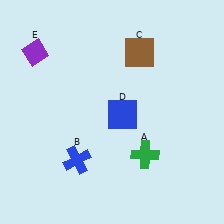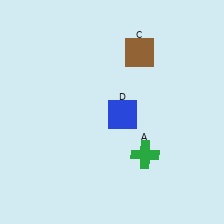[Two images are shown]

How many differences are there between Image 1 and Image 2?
There are 2 differences between the two images.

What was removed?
The purple diamond (E), the blue cross (B) were removed in Image 2.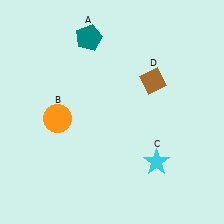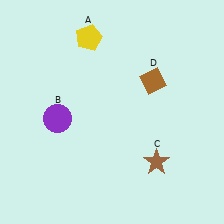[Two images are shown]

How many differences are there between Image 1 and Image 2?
There are 3 differences between the two images.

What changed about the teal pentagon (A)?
In Image 1, A is teal. In Image 2, it changed to yellow.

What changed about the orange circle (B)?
In Image 1, B is orange. In Image 2, it changed to purple.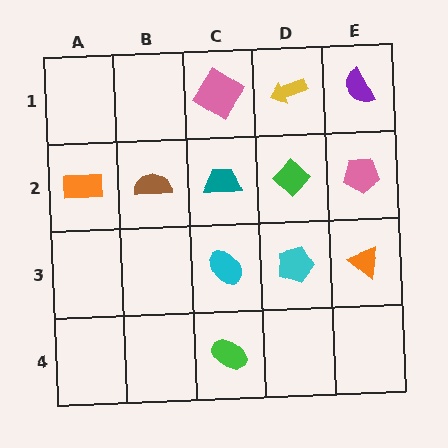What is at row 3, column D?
A cyan pentagon.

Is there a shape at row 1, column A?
No, that cell is empty.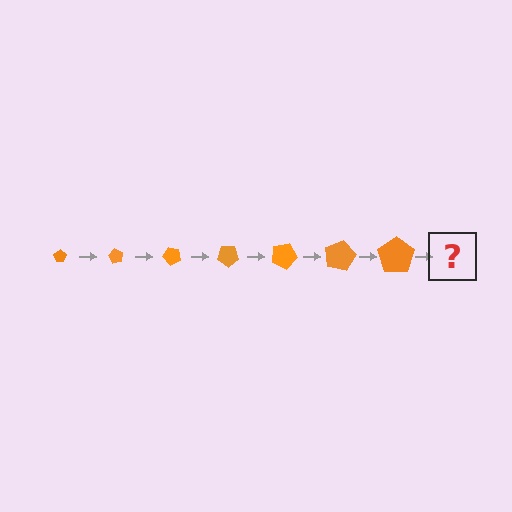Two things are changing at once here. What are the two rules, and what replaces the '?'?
The two rules are that the pentagon grows larger each step and it rotates 60 degrees each step. The '?' should be a pentagon, larger than the previous one and rotated 420 degrees from the start.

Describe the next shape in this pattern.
It should be a pentagon, larger than the previous one and rotated 420 degrees from the start.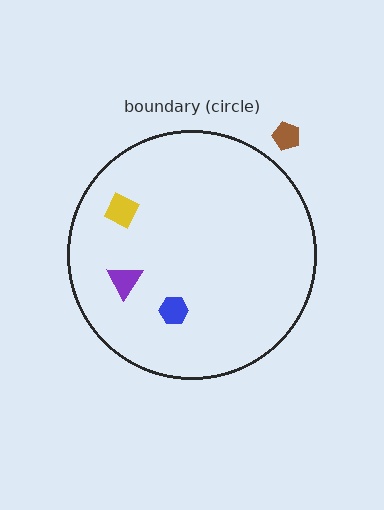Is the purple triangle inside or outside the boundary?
Inside.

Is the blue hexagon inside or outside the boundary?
Inside.